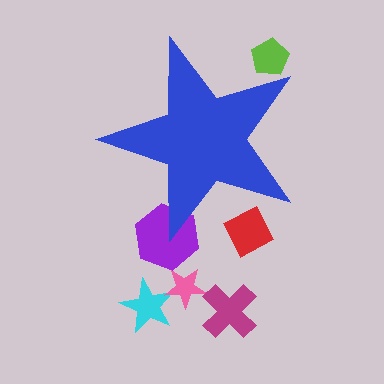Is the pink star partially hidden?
No, the pink star is fully visible.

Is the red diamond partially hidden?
Yes, the red diamond is partially hidden behind the blue star.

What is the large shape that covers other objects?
A blue star.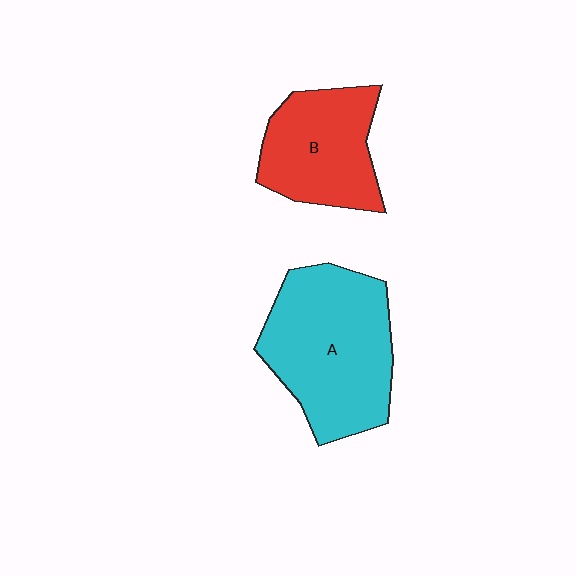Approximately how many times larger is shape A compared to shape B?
Approximately 1.5 times.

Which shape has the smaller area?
Shape B (red).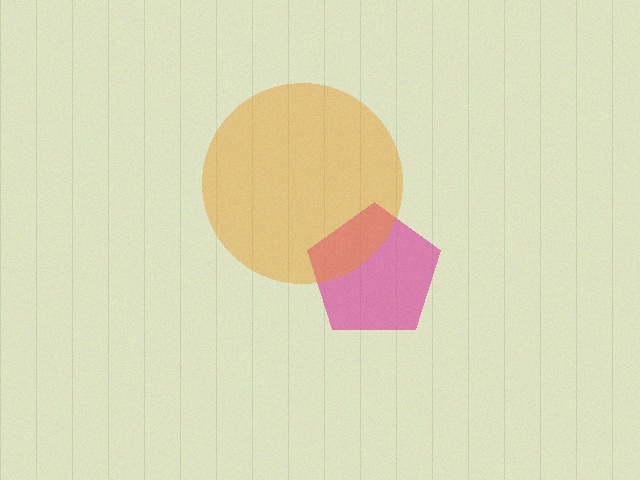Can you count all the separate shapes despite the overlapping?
Yes, there are 2 separate shapes.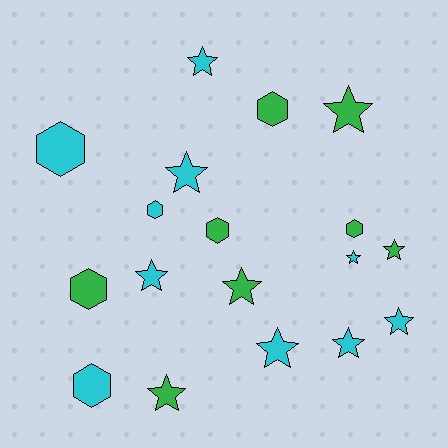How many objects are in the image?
There are 18 objects.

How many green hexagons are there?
There are 4 green hexagons.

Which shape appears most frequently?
Star, with 11 objects.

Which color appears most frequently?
Cyan, with 10 objects.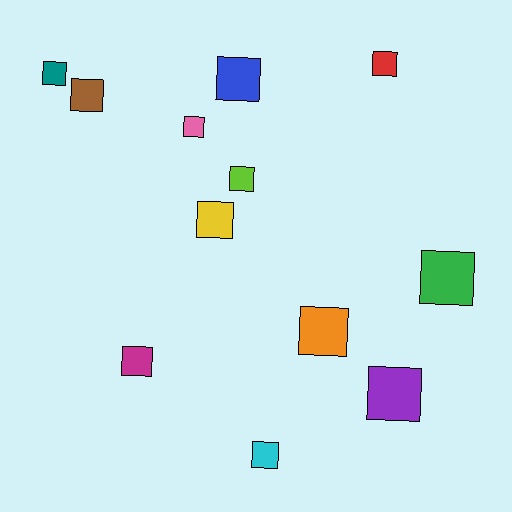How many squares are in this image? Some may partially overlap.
There are 12 squares.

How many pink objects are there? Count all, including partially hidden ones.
There is 1 pink object.